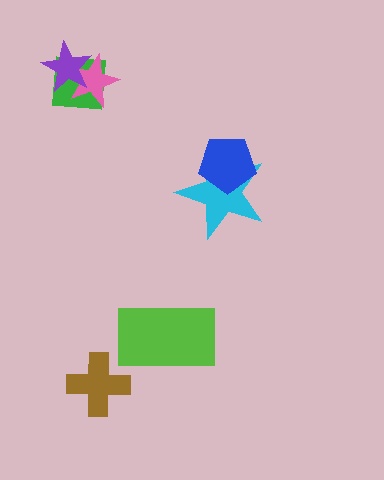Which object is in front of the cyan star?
The blue pentagon is in front of the cyan star.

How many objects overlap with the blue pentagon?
1 object overlaps with the blue pentagon.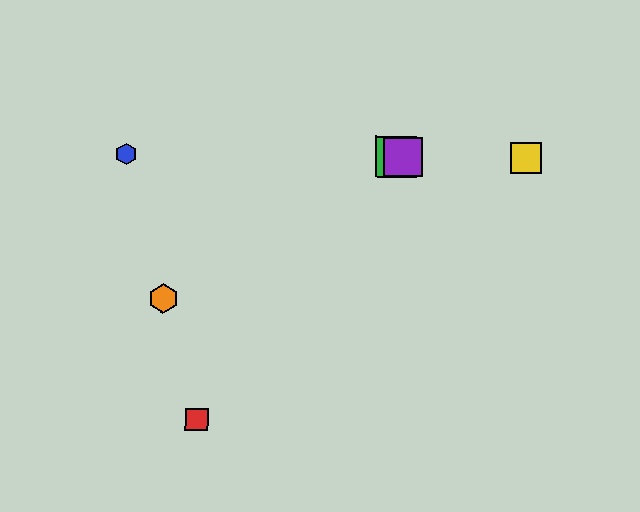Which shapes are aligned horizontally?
The blue hexagon, the green square, the yellow square, the purple square are aligned horizontally.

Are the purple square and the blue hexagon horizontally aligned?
Yes, both are at y≈157.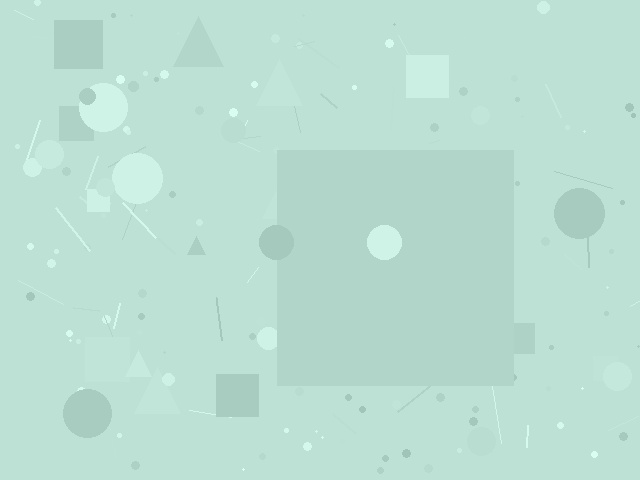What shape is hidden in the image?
A square is hidden in the image.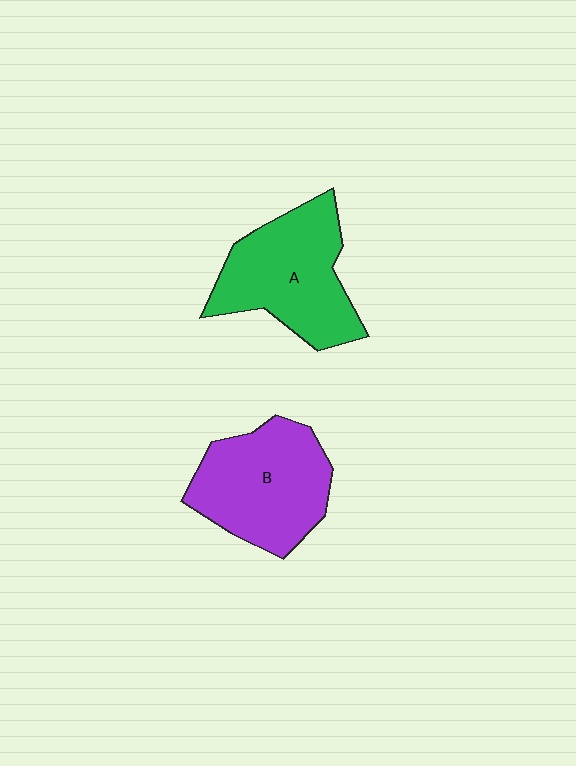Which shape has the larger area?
Shape A (green).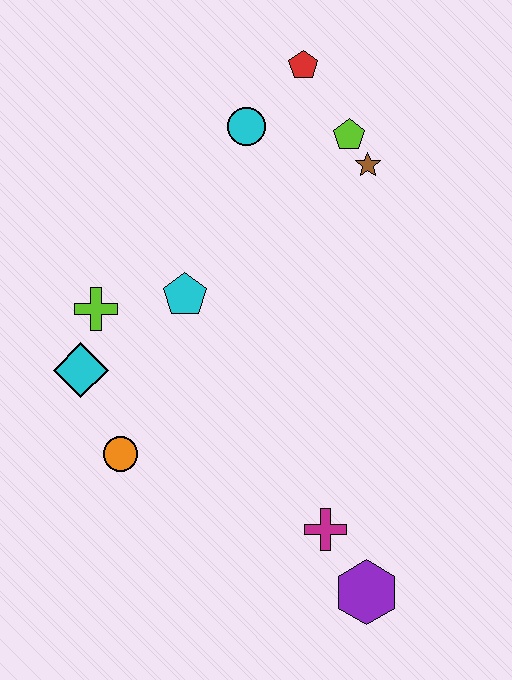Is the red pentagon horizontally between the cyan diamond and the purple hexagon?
Yes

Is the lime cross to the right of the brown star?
No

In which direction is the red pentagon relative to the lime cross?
The red pentagon is above the lime cross.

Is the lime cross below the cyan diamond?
No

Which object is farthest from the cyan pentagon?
The purple hexagon is farthest from the cyan pentagon.